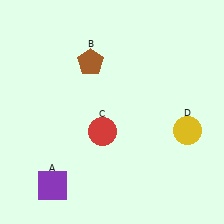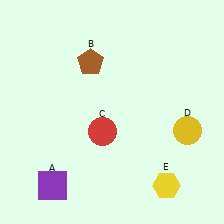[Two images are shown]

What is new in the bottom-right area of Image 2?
A yellow hexagon (E) was added in the bottom-right area of Image 2.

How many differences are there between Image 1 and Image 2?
There is 1 difference between the two images.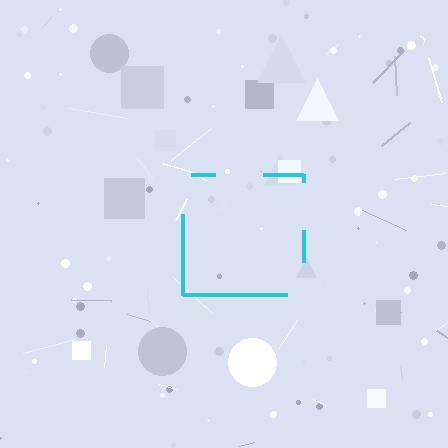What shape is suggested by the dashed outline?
The dashed outline suggests a square.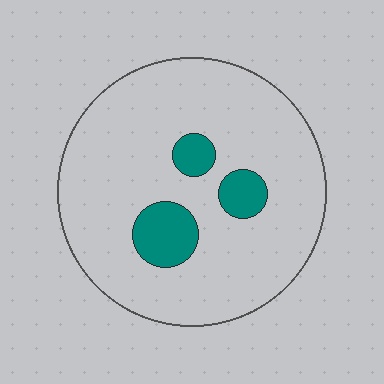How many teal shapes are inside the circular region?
3.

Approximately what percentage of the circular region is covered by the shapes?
Approximately 10%.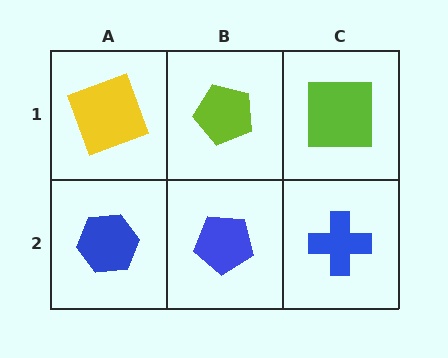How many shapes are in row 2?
3 shapes.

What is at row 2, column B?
A blue pentagon.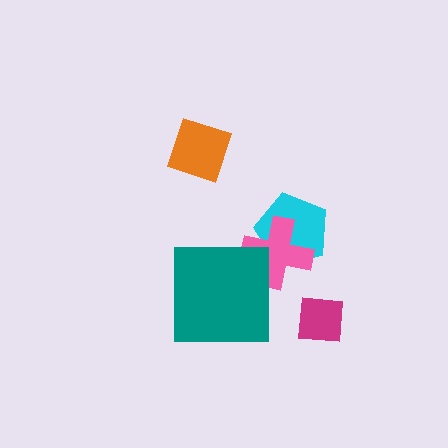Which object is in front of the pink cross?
The teal square is in front of the pink cross.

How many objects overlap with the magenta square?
0 objects overlap with the magenta square.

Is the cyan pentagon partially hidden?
Yes, it is partially covered by another shape.